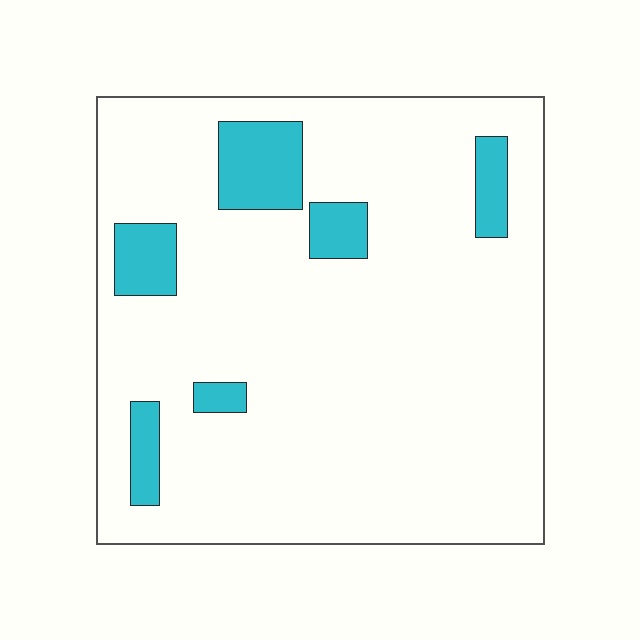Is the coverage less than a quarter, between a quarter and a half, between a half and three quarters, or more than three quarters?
Less than a quarter.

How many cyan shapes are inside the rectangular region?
6.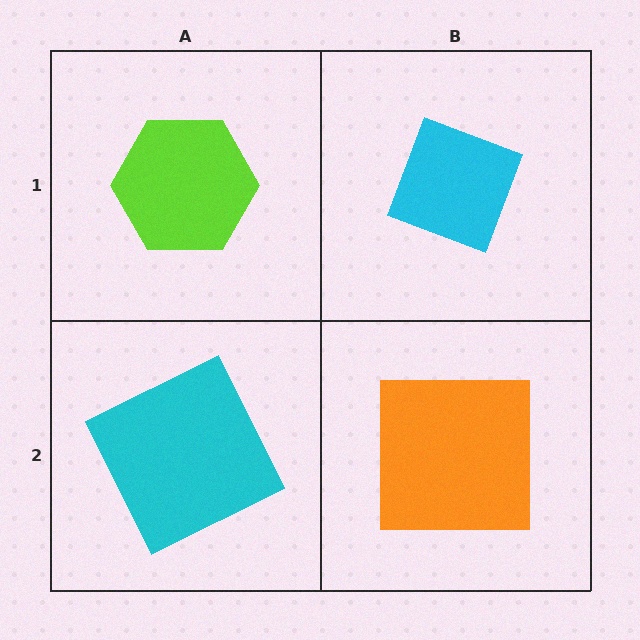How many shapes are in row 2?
2 shapes.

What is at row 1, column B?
A cyan diamond.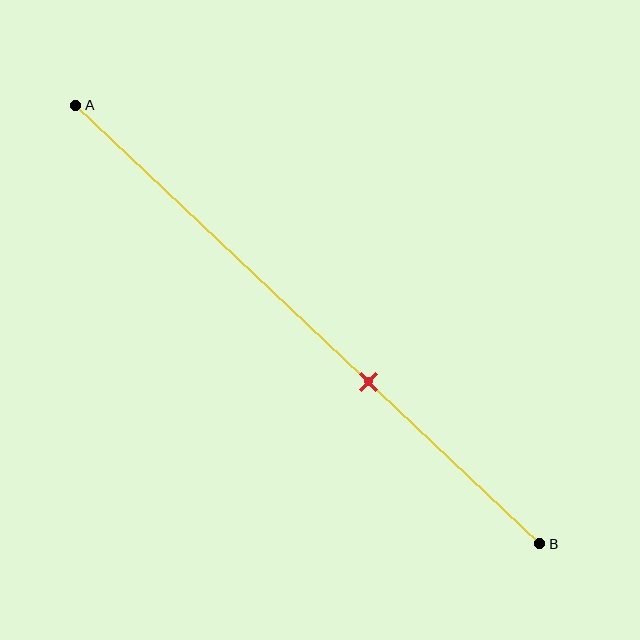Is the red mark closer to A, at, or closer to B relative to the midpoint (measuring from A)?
The red mark is closer to point B than the midpoint of segment AB.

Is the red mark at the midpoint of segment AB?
No, the mark is at about 65% from A, not at the 50% midpoint.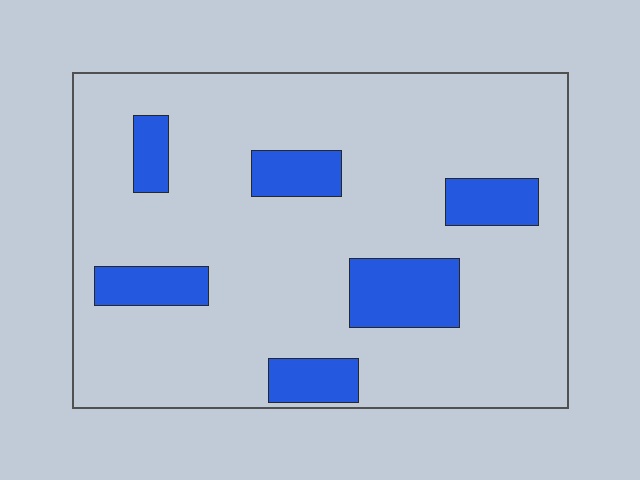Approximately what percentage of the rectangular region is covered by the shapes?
Approximately 15%.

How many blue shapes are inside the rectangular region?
6.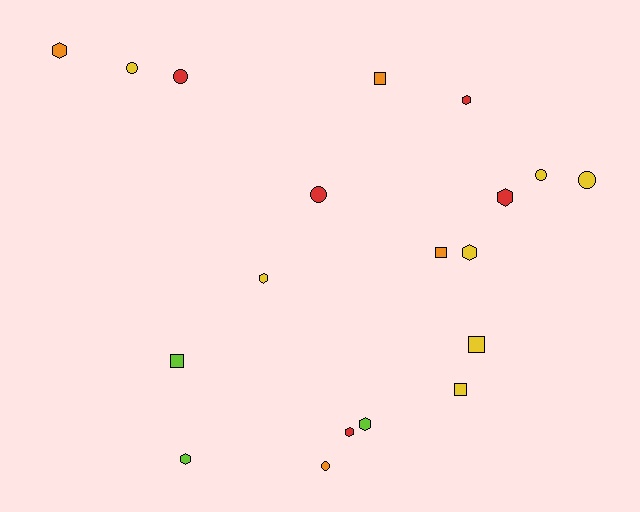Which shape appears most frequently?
Hexagon, with 8 objects.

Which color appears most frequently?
Yellow, with 7 objects.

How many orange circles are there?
There is 1 orange circle.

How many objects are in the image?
There are 19 objects.